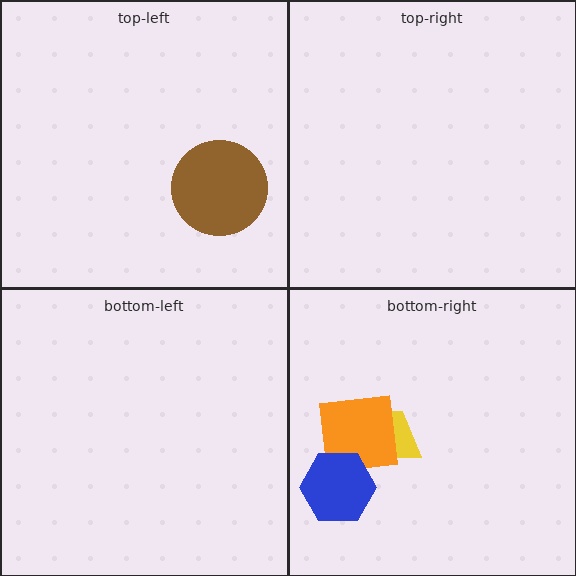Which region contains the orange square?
The bottom-right region.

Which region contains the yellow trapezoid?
The bottom-right region.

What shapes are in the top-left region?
The brown circle.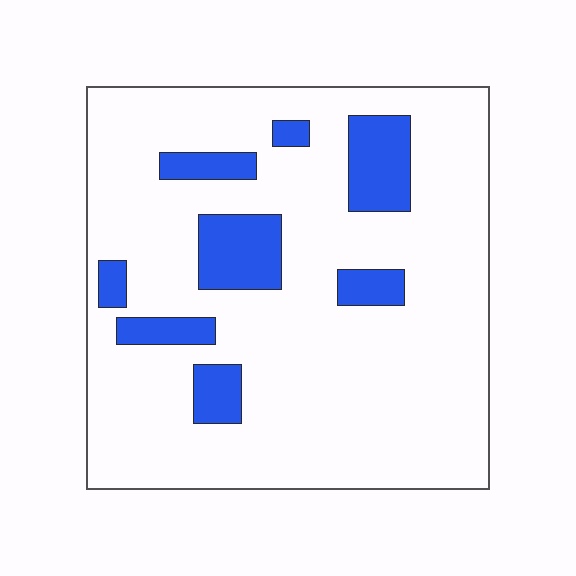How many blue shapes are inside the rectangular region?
8.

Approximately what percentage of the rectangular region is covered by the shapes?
Approximately 15%.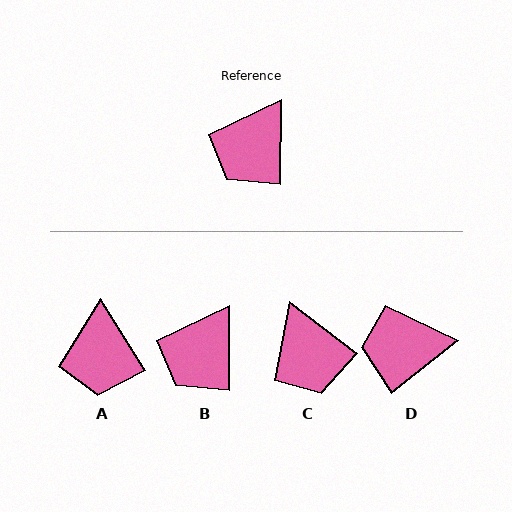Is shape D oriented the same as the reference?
No, it is off by about 51 degrees.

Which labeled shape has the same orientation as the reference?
B.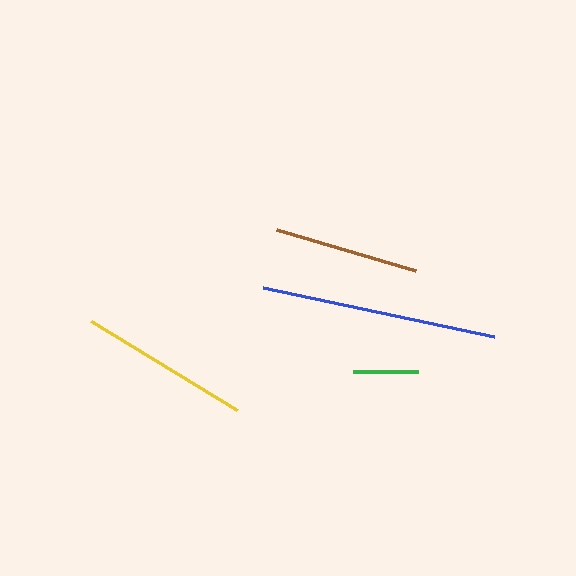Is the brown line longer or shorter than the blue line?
The blue line is longer than the brown line.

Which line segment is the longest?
The blue line is the longest at approximately 236 pixels.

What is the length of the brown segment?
The brown segment is approximately 145 pixels long.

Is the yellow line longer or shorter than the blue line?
The blue line is longer than the yellow line.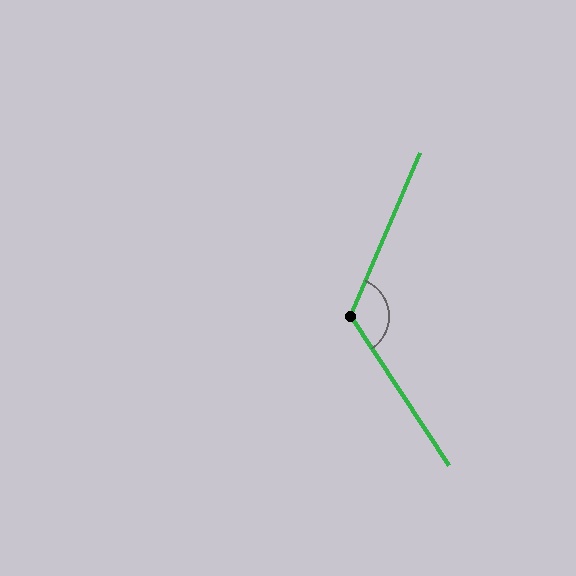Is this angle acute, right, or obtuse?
It is obtuse.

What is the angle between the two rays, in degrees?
Approximately 124 degrees.